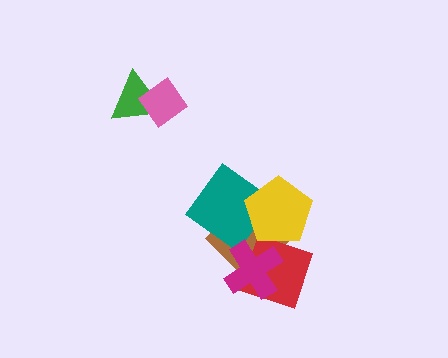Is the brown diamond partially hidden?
Yes, it is partially covered by another shape.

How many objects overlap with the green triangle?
1 object overlaps with the green triangle.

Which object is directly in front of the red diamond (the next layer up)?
The magenta cross is directly in front of the red diamond.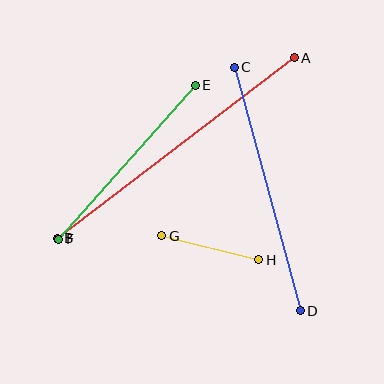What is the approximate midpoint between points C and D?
The midpoint is at approximately (267, 189) pixels.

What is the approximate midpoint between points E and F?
The midpoint is at approximately (127, 162) pixels.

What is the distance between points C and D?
The distance is approximately 252 pixels.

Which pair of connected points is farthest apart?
Points A and B are farthest apart.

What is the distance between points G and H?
The distance is approximately 100 pixels.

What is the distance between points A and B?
The distance is approximately 298 pixels.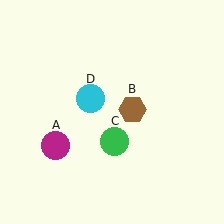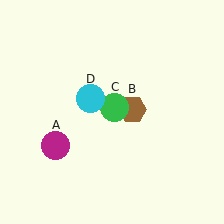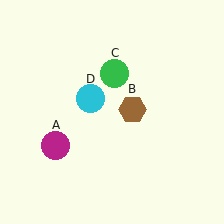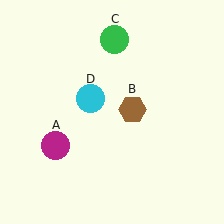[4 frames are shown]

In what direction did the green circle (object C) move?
The green circle (object C) moved up.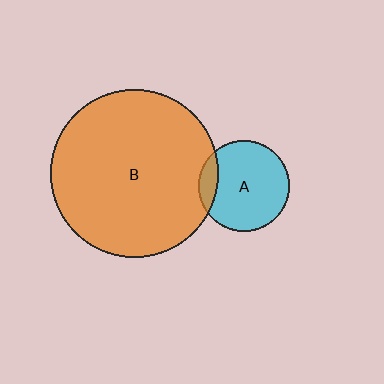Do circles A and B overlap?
Yes.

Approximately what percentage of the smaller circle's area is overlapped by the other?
Approximately 15%.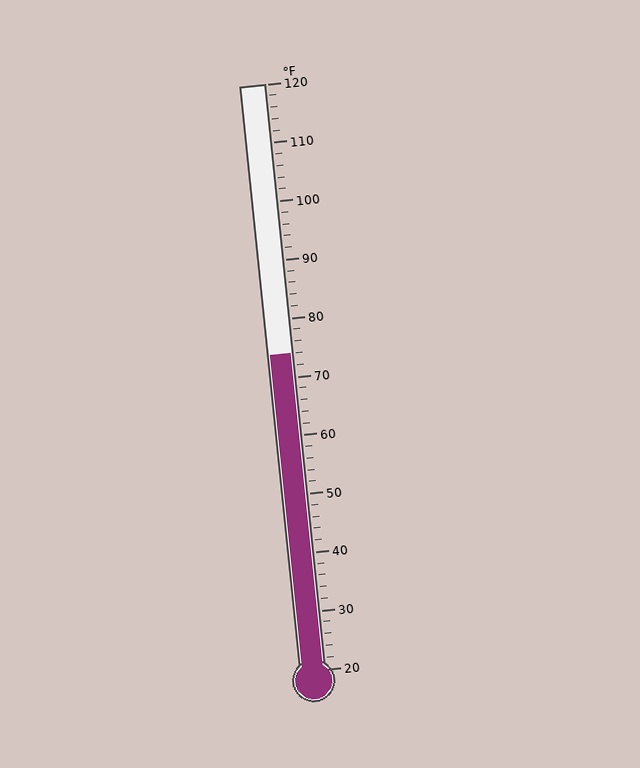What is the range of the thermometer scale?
The thermometer scale ranges from 20°F to 120°F.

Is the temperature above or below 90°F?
The temperature is below 90°F.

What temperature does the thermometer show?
The thermometer shows approximately 74°F.